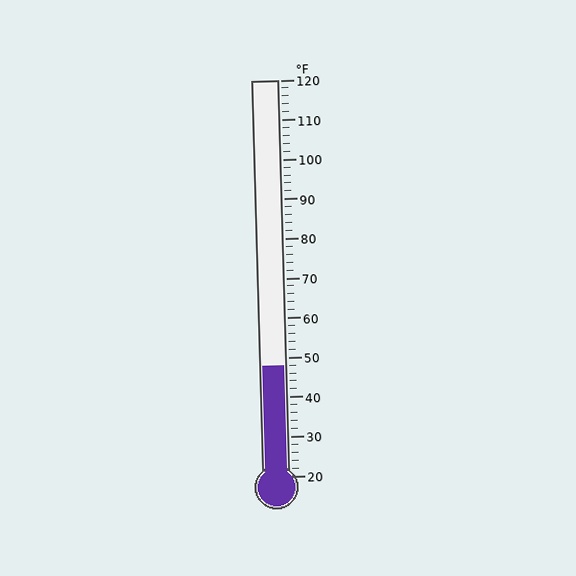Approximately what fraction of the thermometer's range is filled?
The thermometer is filled to approximately 30% of its range.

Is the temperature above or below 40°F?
The temperature is above 40°F.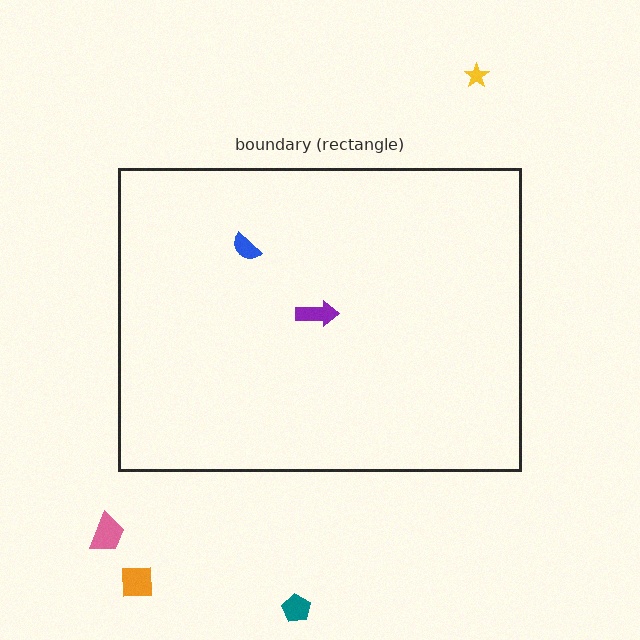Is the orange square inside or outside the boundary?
Outside.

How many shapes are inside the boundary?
2 inside, 4 outside.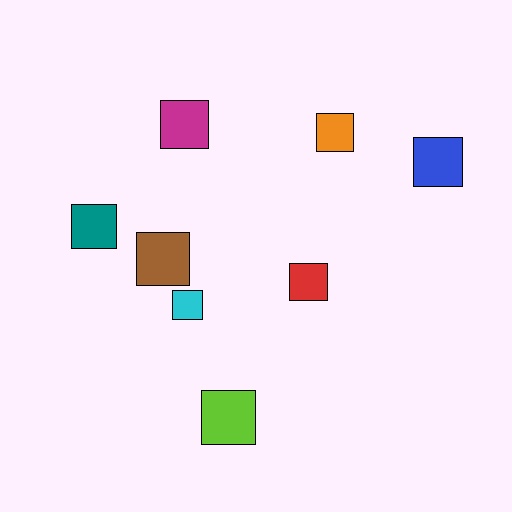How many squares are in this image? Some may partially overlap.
There are 8 squares.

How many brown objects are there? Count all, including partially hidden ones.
There is 1 brown object.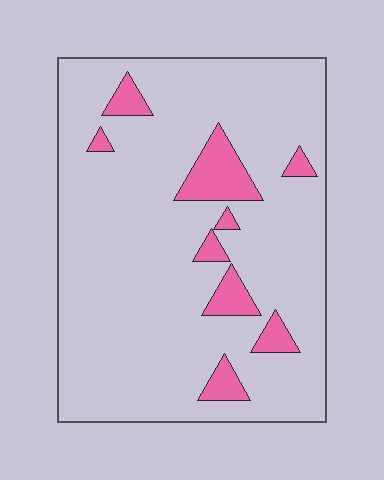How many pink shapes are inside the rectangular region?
9.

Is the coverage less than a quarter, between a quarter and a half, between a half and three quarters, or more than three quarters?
Less than a quarter.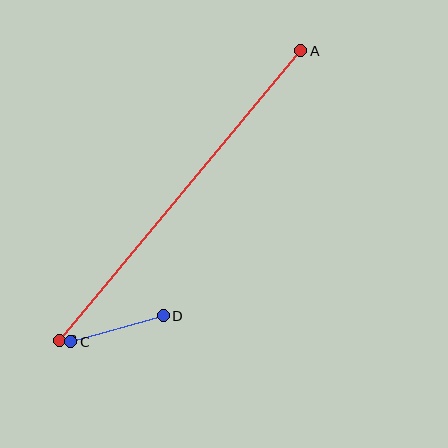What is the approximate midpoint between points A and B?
The midpoint is at approximately (180, 196) pixels.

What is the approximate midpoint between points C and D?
The midpoint is at approximately (117, 329) pixels.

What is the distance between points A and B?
The distance is approximately 377 pixels.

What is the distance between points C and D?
The distance is approximately 96 pixels.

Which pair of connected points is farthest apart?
Points A and B are farthest apart.